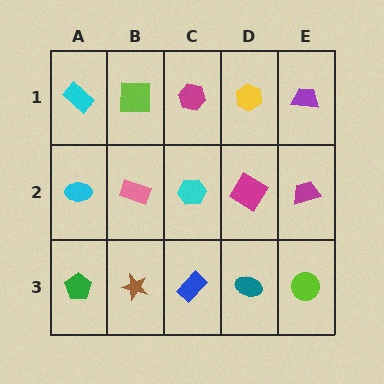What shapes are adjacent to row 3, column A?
A cyan ellipse (row 2, column A), a brown star (row 3, column B).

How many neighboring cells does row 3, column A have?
2.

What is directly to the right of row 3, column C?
A teal ellipse.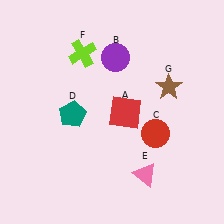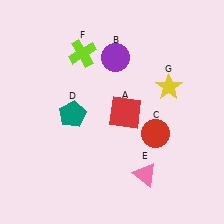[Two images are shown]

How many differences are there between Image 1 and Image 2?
There is 1 difference between the two images.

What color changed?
The star (G) changed from brown in Image 1 to yellow in Image 2.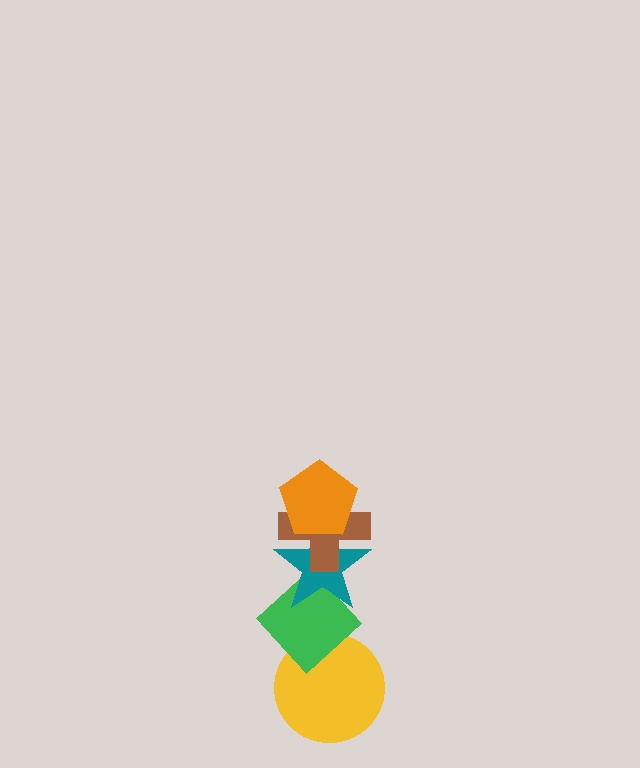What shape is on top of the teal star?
The brown cross is on top of the teal star.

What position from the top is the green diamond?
The green diamond is 4th from the top.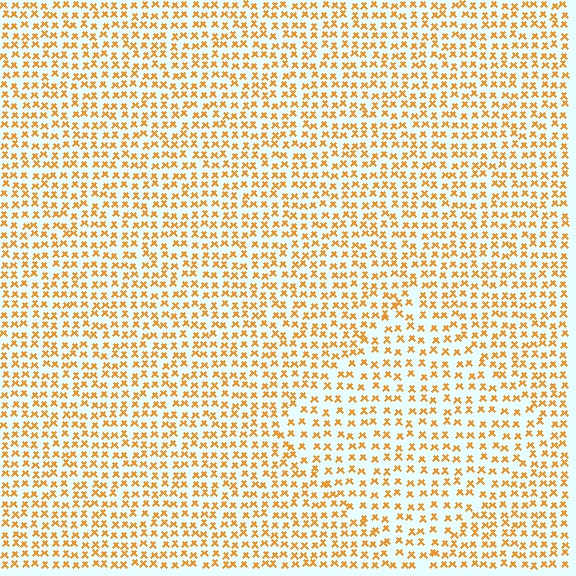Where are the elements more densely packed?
The elements are more densely packed outside the diamond boundary.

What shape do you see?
I see a diamond.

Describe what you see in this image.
The image contains small orange elements arranged at two different densities. A diamond-shaped region is visible where the elements are less densely packed than the surrounding area.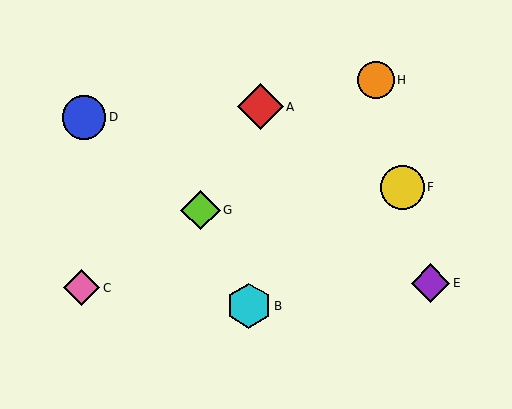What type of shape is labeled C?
Shape C is a pink diamond.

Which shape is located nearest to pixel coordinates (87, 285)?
The pink diamond (labeled C) at (82, 288) is nearest to that location.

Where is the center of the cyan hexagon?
The center of the cyan hexagon is at (249, 306).